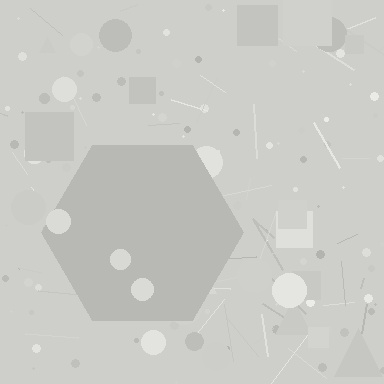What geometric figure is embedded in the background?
A hexagon is embedded in the background.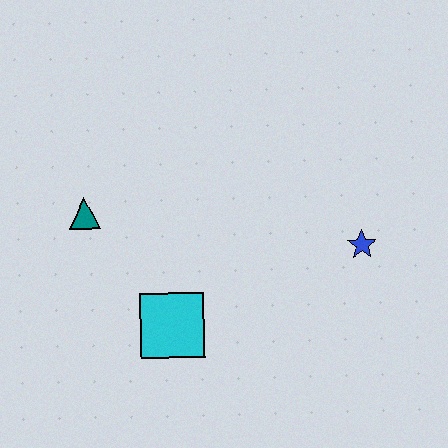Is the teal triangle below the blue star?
No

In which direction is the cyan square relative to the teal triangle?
The cyan square is below the teal triangle.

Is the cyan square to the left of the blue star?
Yes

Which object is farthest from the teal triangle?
The blue star is farthest from the teal triangle.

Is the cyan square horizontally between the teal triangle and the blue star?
Yes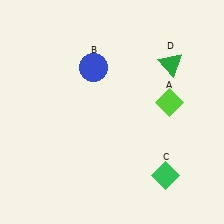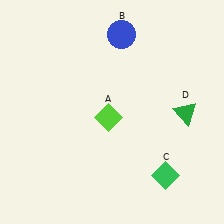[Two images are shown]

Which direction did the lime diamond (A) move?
The lime diamond (A) moved left.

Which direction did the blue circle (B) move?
The blue circle (B) moved up.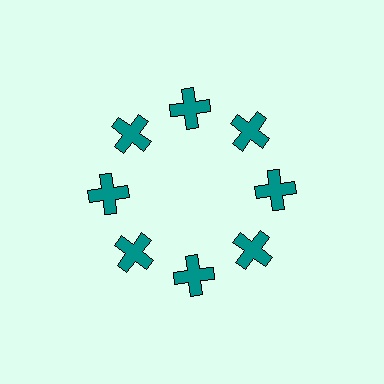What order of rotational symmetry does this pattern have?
This pattern has 8-fold rotational symmetry.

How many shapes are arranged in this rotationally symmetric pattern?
There are 8 shapes, arranged in 8 groups of 1.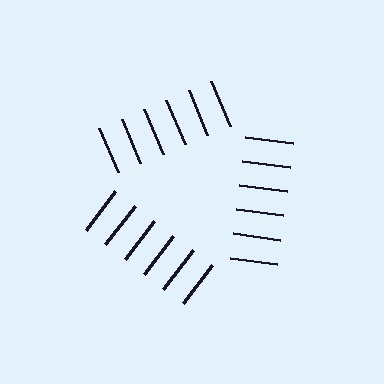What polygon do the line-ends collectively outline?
An illusory triangle — the line segments terminate on its edges but no continuous stroke is drawn.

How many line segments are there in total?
18 — 6 along each of the 3 edges.